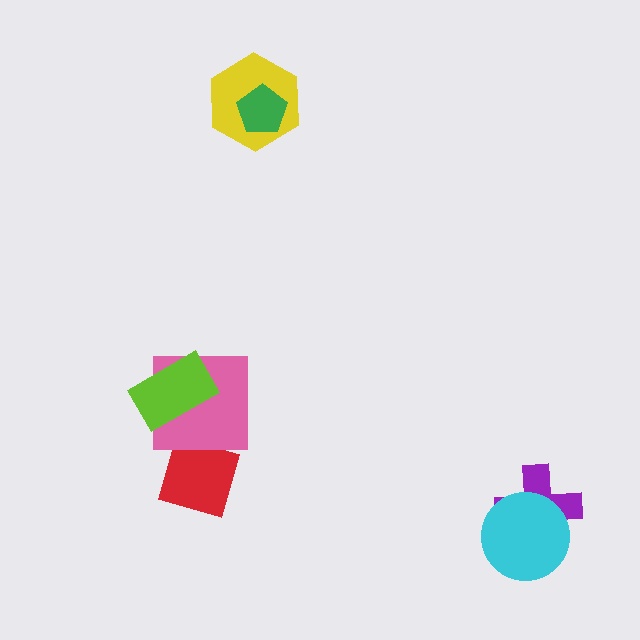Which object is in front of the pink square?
The lime rectangle is in front of the pink square.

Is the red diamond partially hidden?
Yes, it is partially covered by another shape.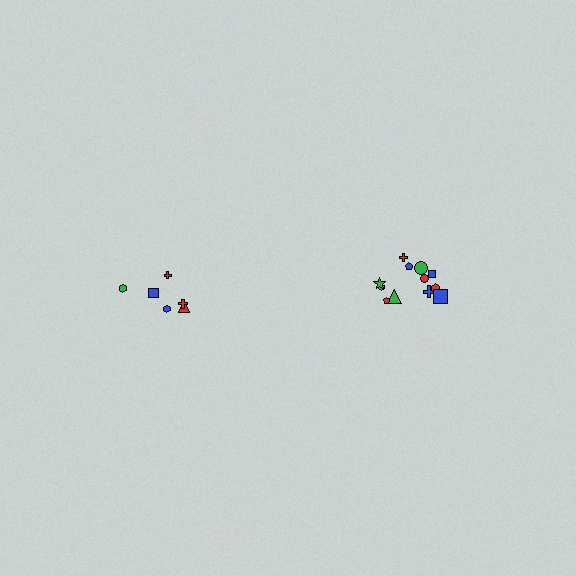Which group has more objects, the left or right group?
The right group.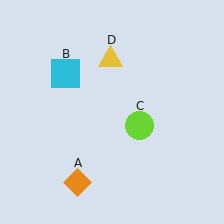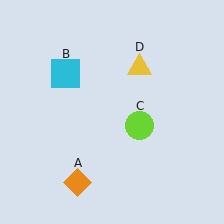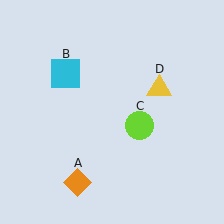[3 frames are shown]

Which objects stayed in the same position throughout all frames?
Orange diamond (object A) and cyan square (object B) and lime circle (object C) remained stationary.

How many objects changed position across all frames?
1 object changed position: yellow triangle (object D).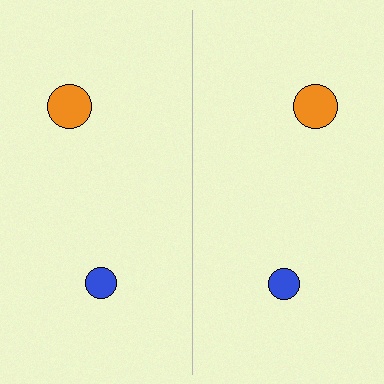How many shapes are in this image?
There are 4 shapes in this image.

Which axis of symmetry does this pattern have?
The pattern has a vertical axis of symmetry running through the center of the image.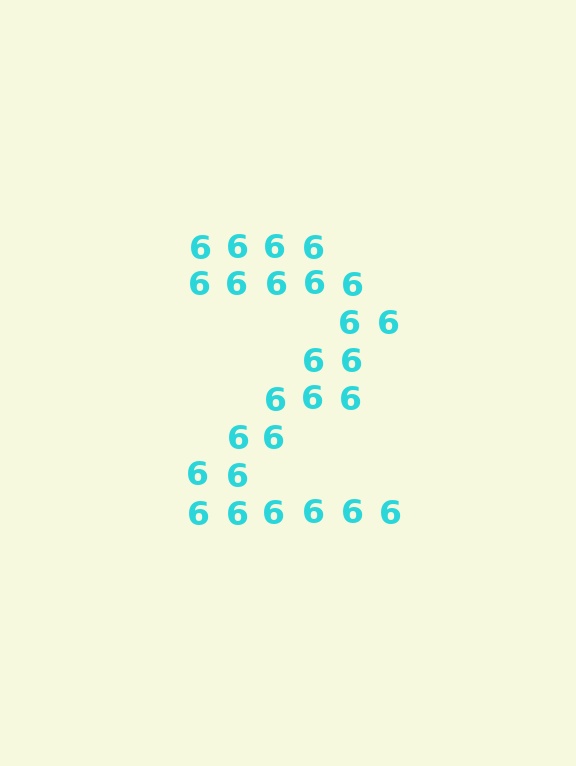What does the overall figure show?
The overall figure shows the digit 2.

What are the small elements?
The small elements are digit 6's.